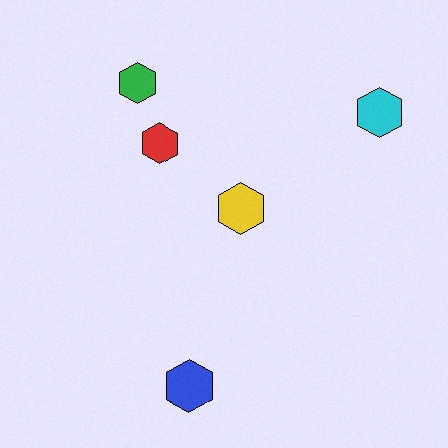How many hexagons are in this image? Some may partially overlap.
There are 5 hexagons.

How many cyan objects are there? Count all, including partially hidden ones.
There is 1 cyan object.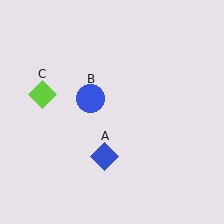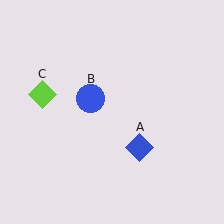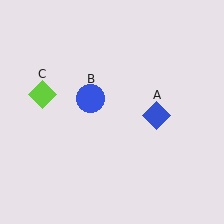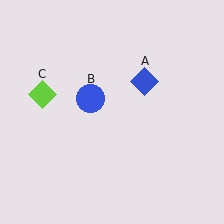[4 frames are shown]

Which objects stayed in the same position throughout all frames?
Blue circle (object B) and lime diamond (object C) remained stationary.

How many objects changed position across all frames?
1 object changed position: blue diamond (object A).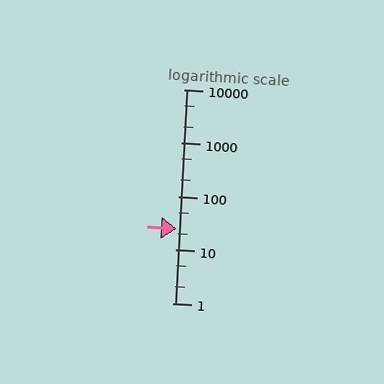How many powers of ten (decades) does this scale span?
The scale spans 4 decades, from 1 to 10000.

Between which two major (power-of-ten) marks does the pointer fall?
The pointer is between 10 and 100.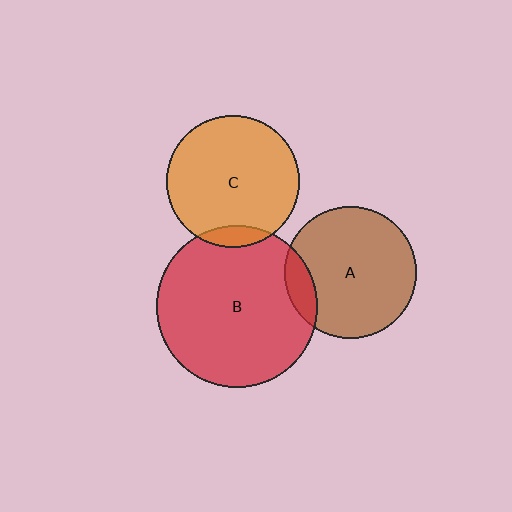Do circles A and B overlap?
Yes.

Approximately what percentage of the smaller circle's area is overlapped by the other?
Approximately 10%.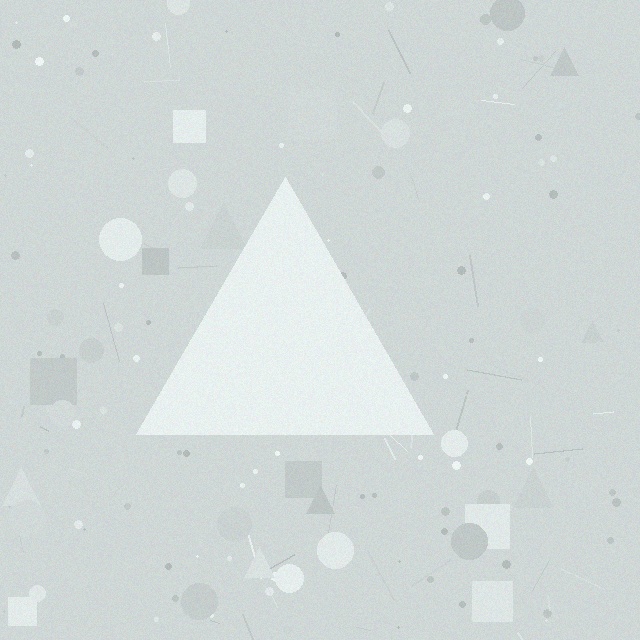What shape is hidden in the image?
A triangle is hidden in the image.